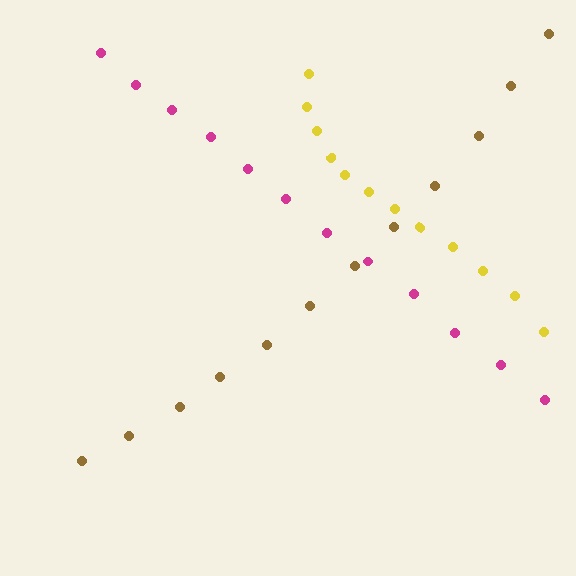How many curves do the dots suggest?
There are 3 distinct paths.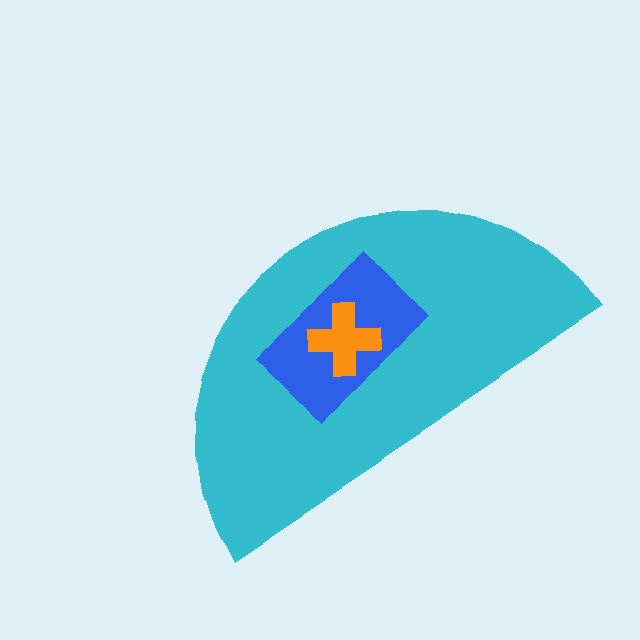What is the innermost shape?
The orange cross.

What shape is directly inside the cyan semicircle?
The blue rectangle.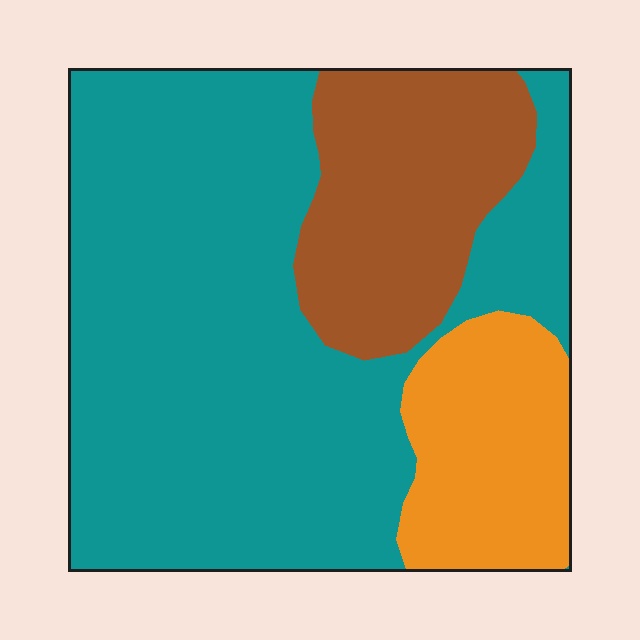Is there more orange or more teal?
Teal.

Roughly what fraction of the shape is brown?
Brown covers roughly 20% of the shape.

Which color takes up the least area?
Orange, at roughly 15%.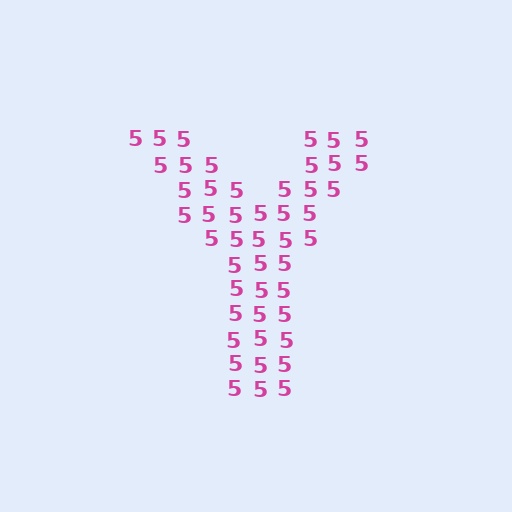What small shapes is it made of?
It is made of small digit 5's.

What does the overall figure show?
The overall figure shows the letter Y.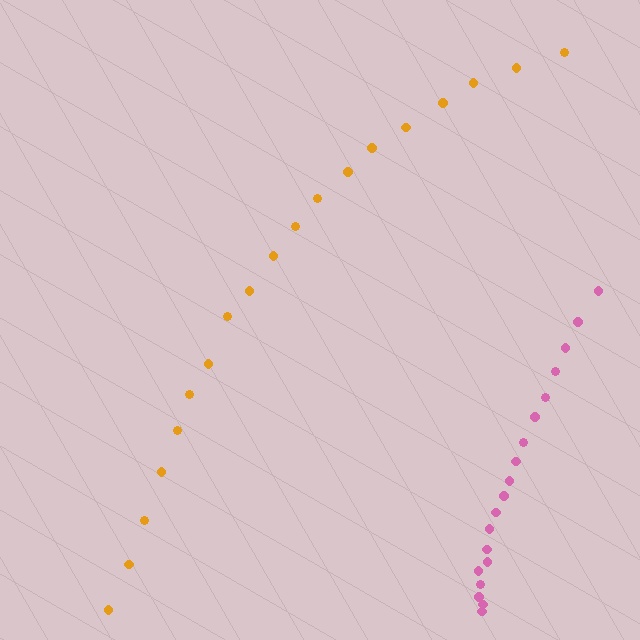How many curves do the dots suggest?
There are 2 distinct paths.